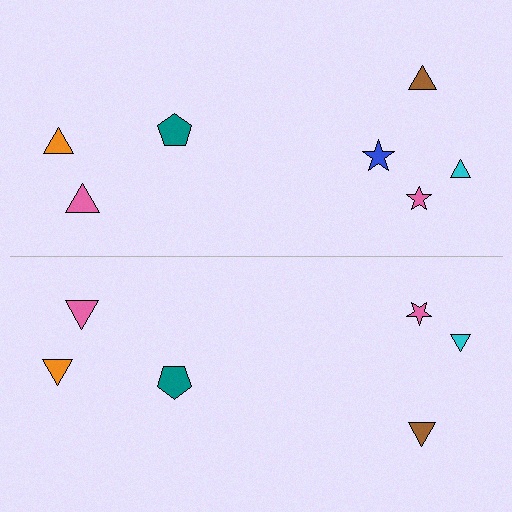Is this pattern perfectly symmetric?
No, the pattern is not perfectly symmetric. A blue star is missing from the bottom side.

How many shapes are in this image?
There are 13 shapes in this image.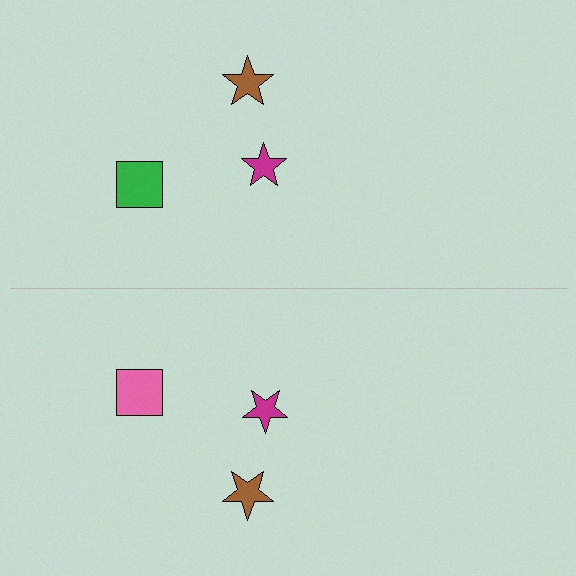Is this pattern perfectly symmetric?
No, the pattern is not perfectly symmetric. The pink square on the bottom side breaks the symmetry — its mirror counterpart is green.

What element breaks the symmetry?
The pink square on the bottom side breaks the symmetry — its mirror counterpart is green.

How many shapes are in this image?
There are 6 shapes in this image.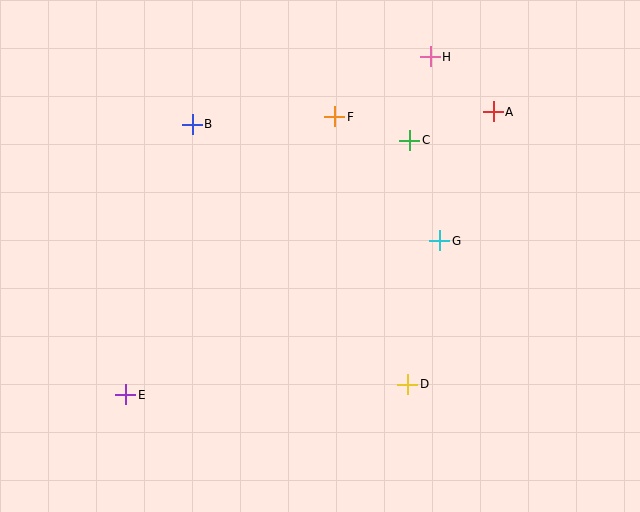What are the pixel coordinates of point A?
Point A is at (493, 112).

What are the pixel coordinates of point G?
Point G is at (440, 241).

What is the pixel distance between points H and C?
The distance between H and C is 86 pixels.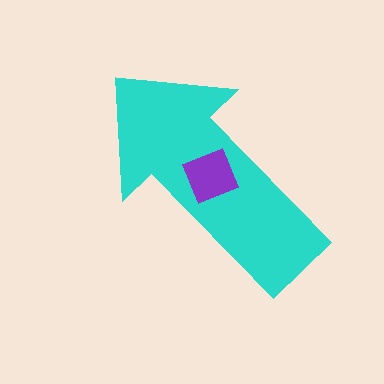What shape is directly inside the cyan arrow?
The purple diamond.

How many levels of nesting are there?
2.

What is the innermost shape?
The purple diamond.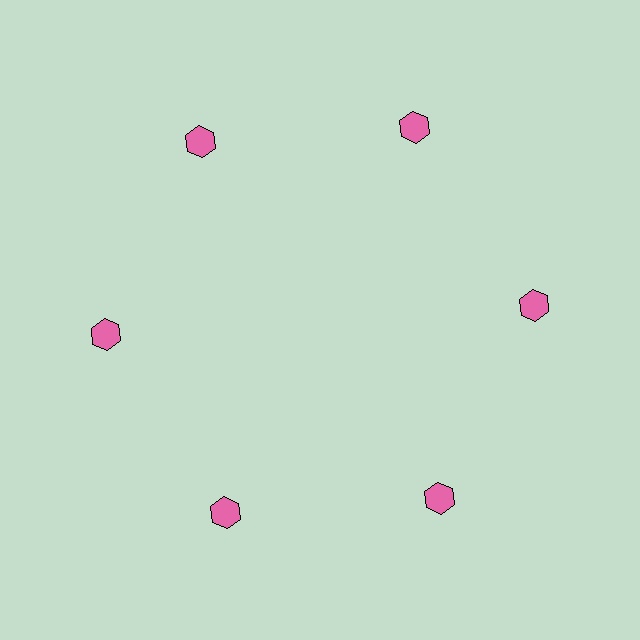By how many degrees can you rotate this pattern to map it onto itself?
The pattern maps onto itself every 60 degrees of rotation.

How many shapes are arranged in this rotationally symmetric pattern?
There are 6 shapes, arranged in 6 groups of 1.